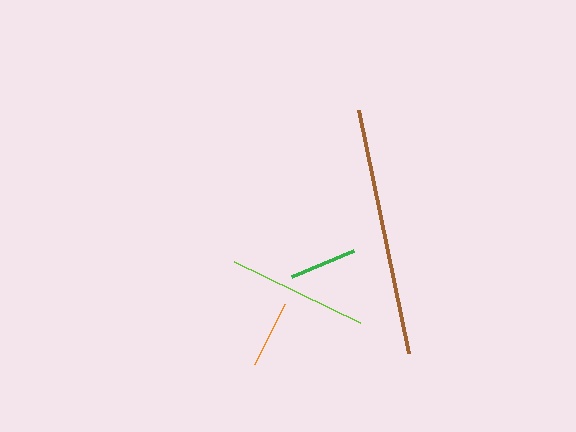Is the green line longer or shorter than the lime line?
The lime line is longer than the green line.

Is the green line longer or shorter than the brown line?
The brown line is longer than the green line.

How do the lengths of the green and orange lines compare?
The green and orange lines are approximately the same length.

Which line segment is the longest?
The brown line is the longest at approximately 247 pixels.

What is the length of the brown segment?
The brown segment is approximately 247 pixels long.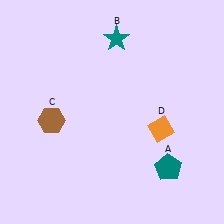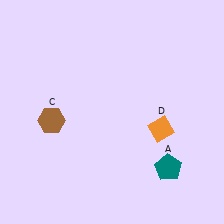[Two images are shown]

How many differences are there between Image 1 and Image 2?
There is 1 difference between the two images.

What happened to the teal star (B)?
The teal star (B) was removed in Image 2. It was in the top-right area of Image 1.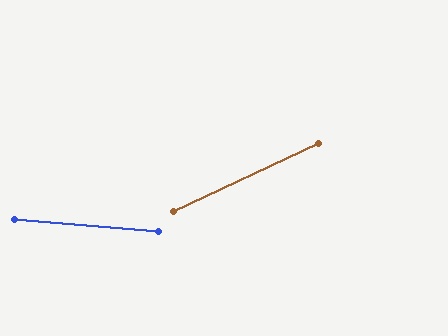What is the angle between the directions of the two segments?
Approximately 30 degrees.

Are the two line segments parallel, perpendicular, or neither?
Neither parallel nor perpendicular — they differ by about 30°.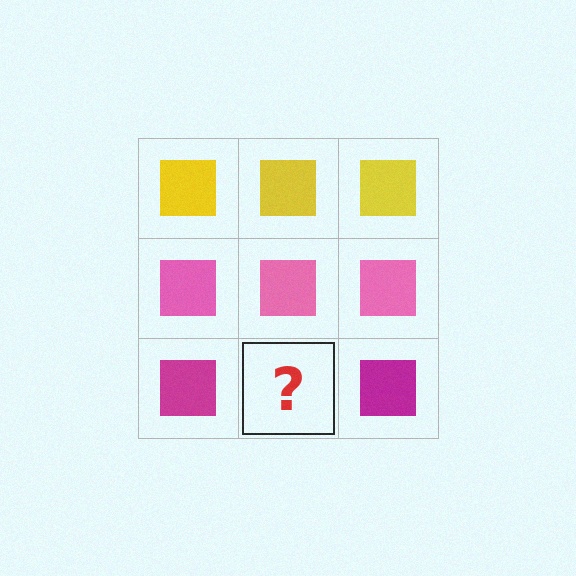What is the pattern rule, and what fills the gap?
The rule is that each row has a consistent color. The gap should be filled with a magenta square.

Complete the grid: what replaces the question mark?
The question mark should be replaced with a magenta square.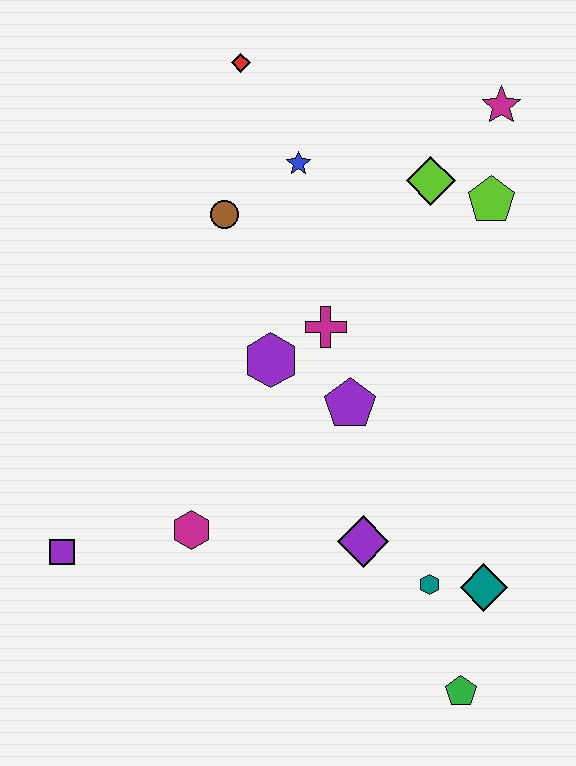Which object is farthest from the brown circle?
The green pentagon is farthest from the brown circle.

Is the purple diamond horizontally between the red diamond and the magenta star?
Yes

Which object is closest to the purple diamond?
The teal hexagon is closest to the purple diamond.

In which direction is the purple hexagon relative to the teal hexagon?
The purple hexagon is above the teal hexagon.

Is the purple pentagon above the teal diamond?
Yes